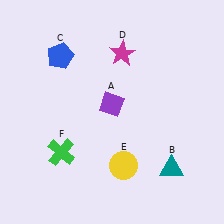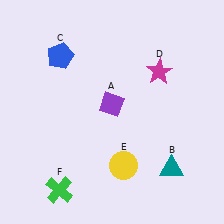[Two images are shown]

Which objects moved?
The objects that moved are: the magenta star (D), the green cross (F).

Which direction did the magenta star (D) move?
The magenta star (D) moved right.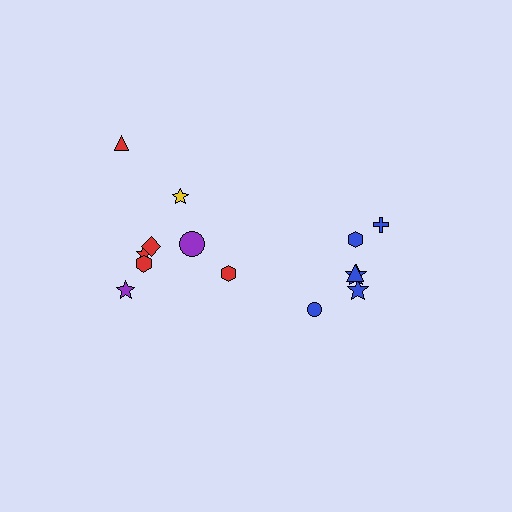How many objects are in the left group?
There are 8 objects.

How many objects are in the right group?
There are 6 objects.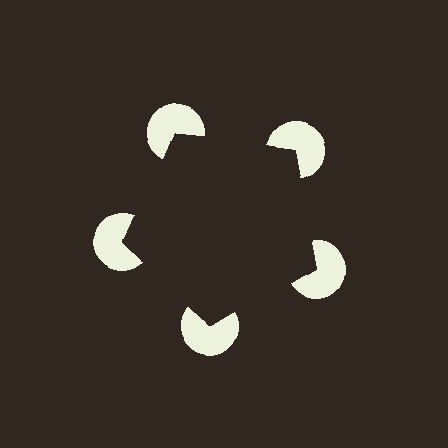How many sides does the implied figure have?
5 sides.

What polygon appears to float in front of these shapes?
An illusory pentagon — its edges are inferred from the aligned wedge cuts in the pac-man discs, not physically drawn.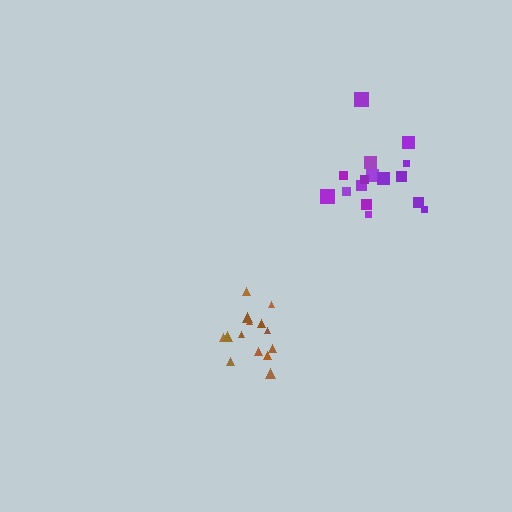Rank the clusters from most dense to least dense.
brown, purple.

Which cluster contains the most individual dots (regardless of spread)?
Purple (16).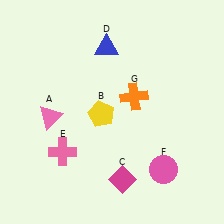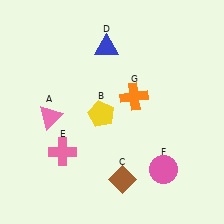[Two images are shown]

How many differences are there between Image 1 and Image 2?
There is 1 difference between the two images.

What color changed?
The diamond (C) changed from magenta in Image 1 to brown in Image 2.